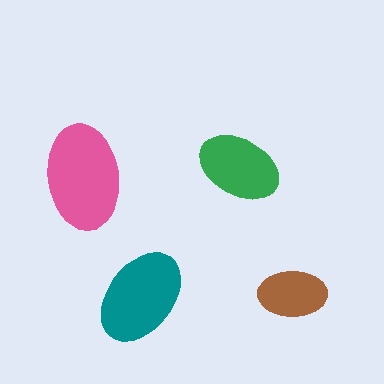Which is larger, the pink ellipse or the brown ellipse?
The pink one.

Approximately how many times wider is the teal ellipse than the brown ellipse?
About 1.5 times wider.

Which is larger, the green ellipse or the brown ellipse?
The green one.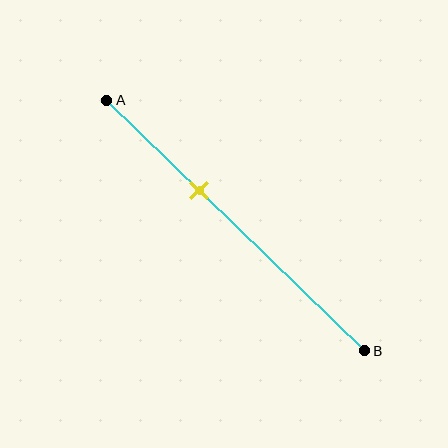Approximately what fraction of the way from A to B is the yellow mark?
The yellow mark is approximately 35% of the way from A to B.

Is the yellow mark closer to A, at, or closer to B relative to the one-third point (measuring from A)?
The yellow mark is approximately at the one-third point of segment AB.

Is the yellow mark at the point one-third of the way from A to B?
Yes, the mark is approximately at the one-third point.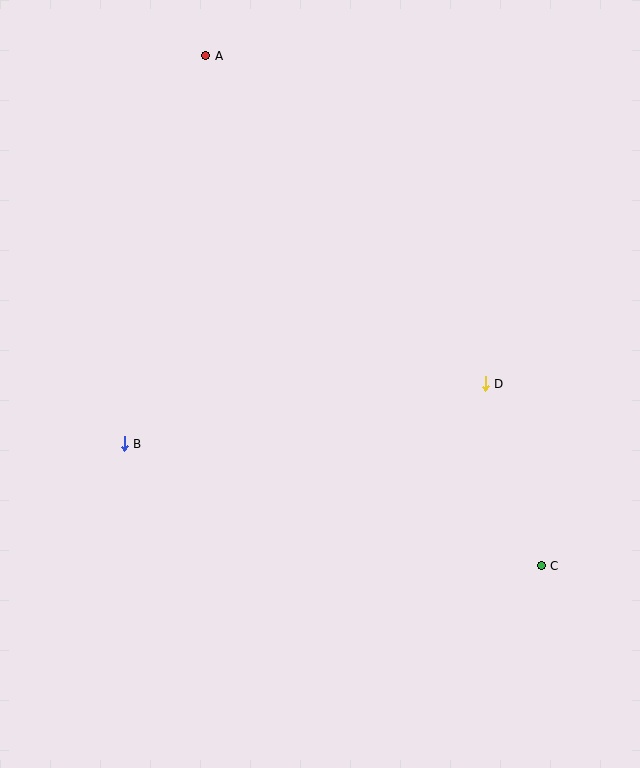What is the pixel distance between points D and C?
The distance between D and C is 191 pixels.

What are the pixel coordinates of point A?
Point A is at (206, 56).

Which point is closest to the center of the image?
Point D at (485, 384) is closest to the center.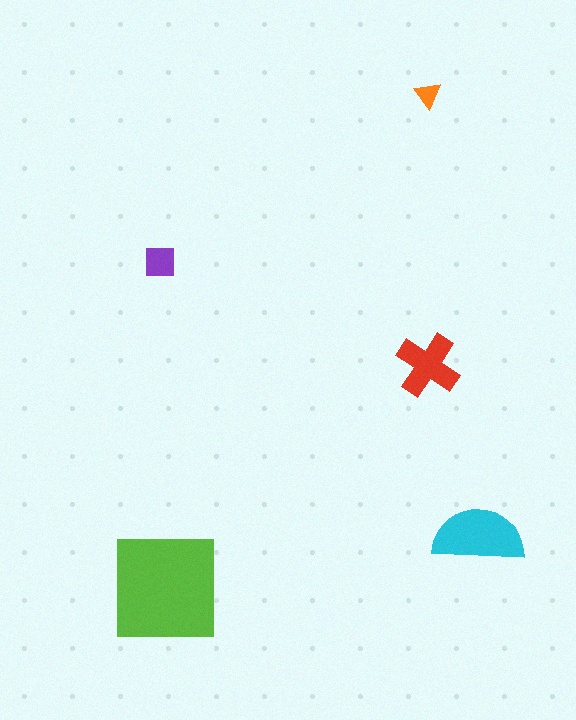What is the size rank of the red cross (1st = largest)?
3rd.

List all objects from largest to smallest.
The lime square, the cyan semicircle, the red cross, the purple square, the orange triangle.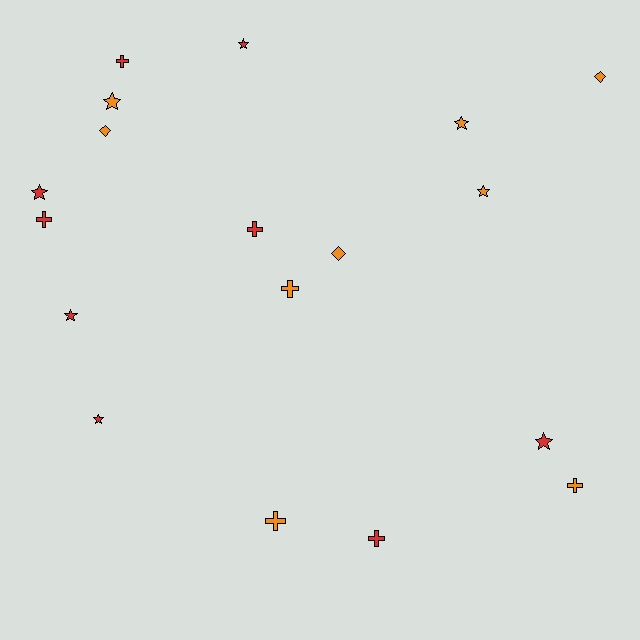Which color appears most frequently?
Red, with 9 objects.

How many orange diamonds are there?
There are 3 orange diamonds.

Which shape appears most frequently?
Star, with 8 objects.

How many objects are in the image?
There are 18 objects.